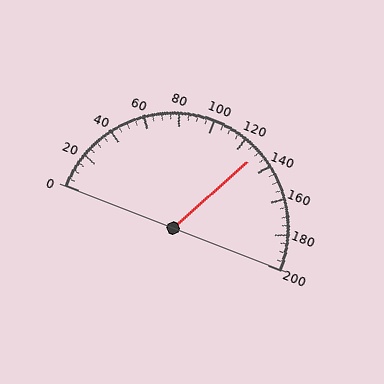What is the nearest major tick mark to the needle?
The nearest major tick mark is 120.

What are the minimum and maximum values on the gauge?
The gauge ranges from 0 to 200.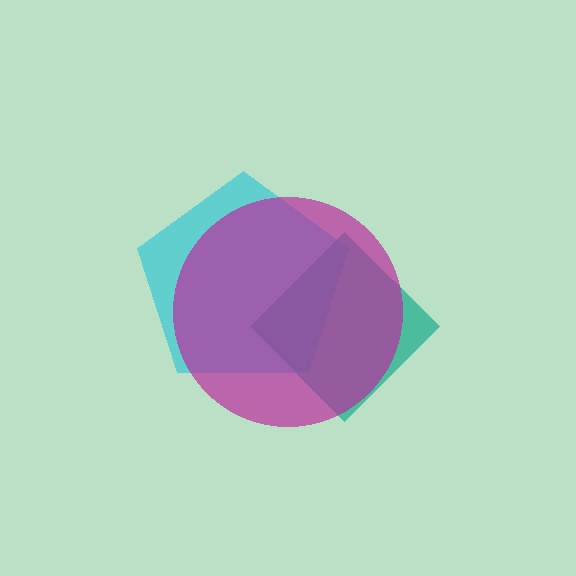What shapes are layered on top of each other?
The layered shapes are: a cyan pentagon, a teal diamond, a magenta circle.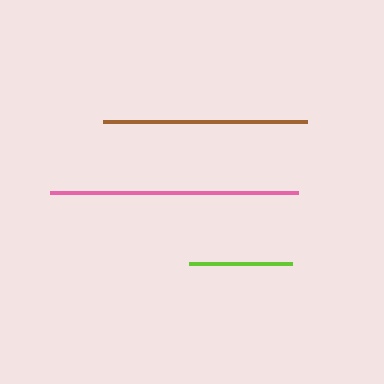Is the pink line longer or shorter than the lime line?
The pink line is longer than the lime line.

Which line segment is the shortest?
The lime line is the shortest at approximately 103 pixels.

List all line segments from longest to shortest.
From longest to shortest: pink, brown, lime.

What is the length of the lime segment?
The lime segment is approximately 103 pixels long.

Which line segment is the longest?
The pink line is the longest at approximately 248 pixels.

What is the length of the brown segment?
The brown segment is approximately 205 pixels long.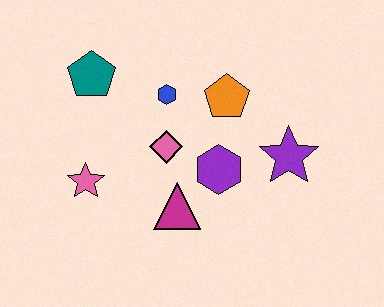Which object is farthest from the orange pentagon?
The pink star is farthest from the orange pentagon.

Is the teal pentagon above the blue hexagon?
Yes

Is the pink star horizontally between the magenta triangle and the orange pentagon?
No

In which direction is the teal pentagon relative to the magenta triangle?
The teal pentagon is above the magenta triangle.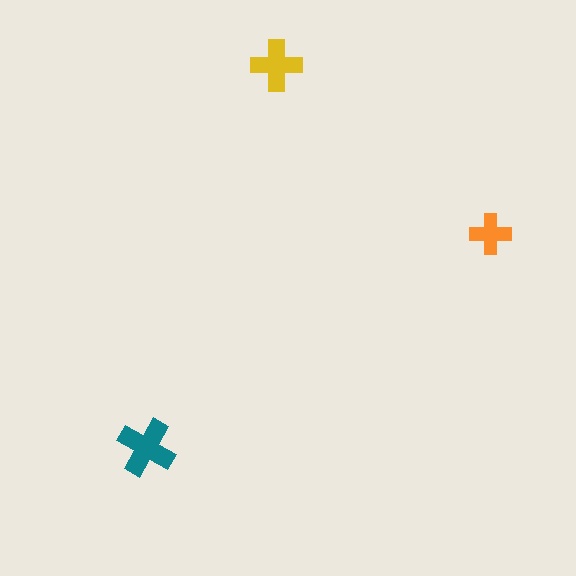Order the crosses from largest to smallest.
the teal one, the yellow one, the orange one.